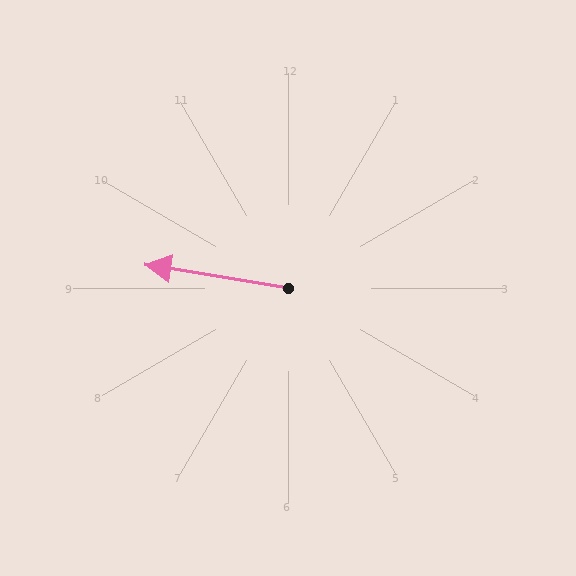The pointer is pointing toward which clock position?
Roughly 9 o'clock.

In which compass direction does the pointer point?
West.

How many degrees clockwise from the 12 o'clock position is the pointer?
Approximately 279 degrees.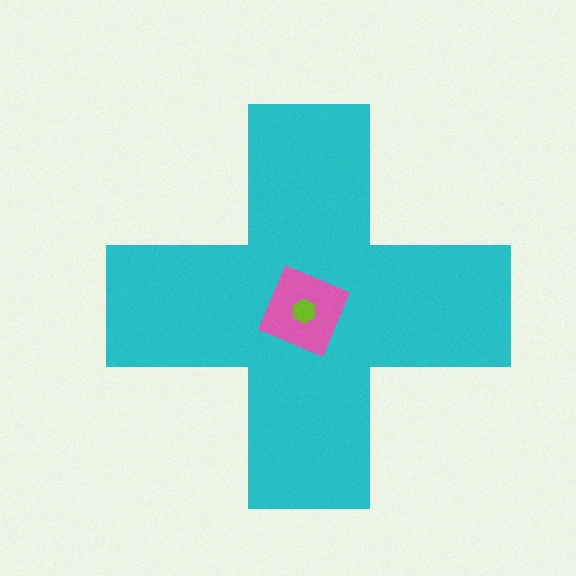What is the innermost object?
The lime hexagon.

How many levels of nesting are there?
3.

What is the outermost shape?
The cyan cross.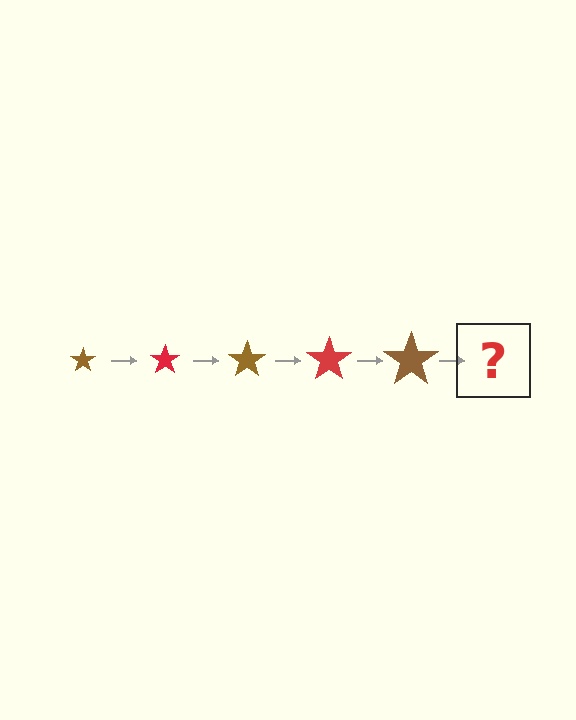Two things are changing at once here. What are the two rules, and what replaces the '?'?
The two rules are that the star grows larger each step and the color cycles through brown and red. The '?' should be a red star, larger than the previous one.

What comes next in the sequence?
The next element should be a red star, larger than the previous one.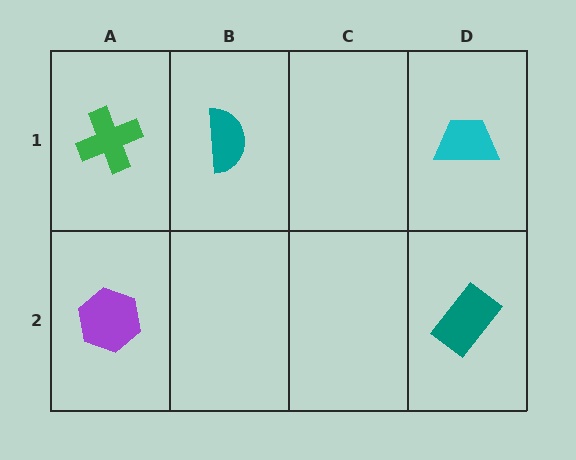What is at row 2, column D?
A teal rectangle.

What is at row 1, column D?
A cyan trapezoid.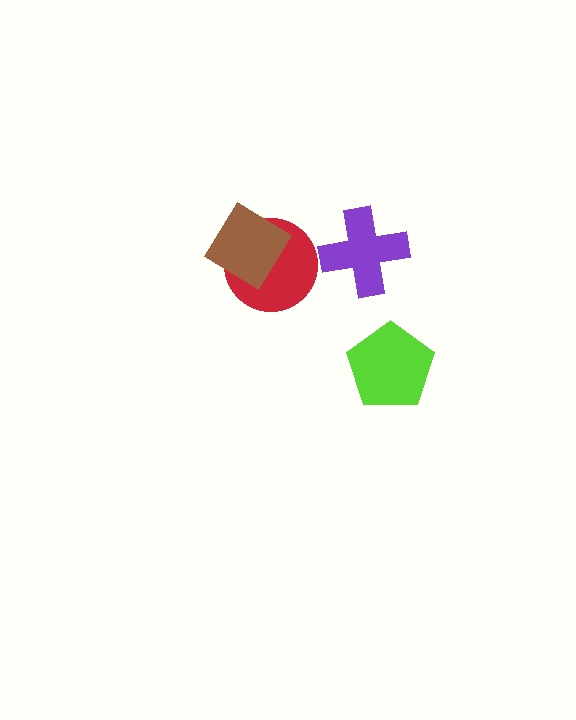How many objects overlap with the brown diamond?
1 object overlaps with the brown diamond.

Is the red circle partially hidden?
Yes, it is partially covered by another shape.